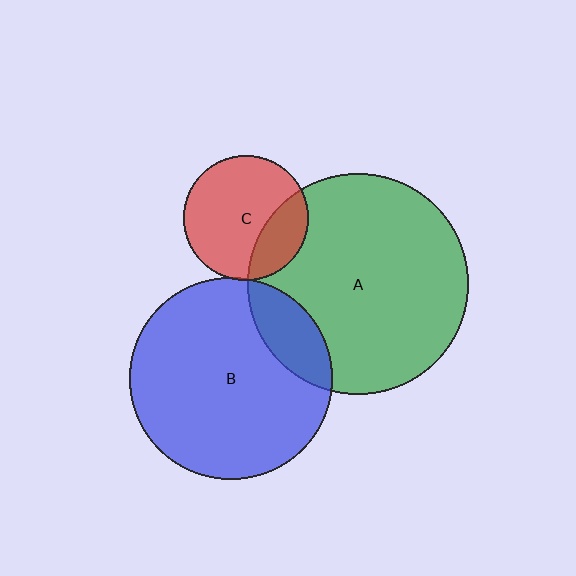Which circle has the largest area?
Circle A (green).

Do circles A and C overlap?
Yes.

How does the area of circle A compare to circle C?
Approximately 3.1 times.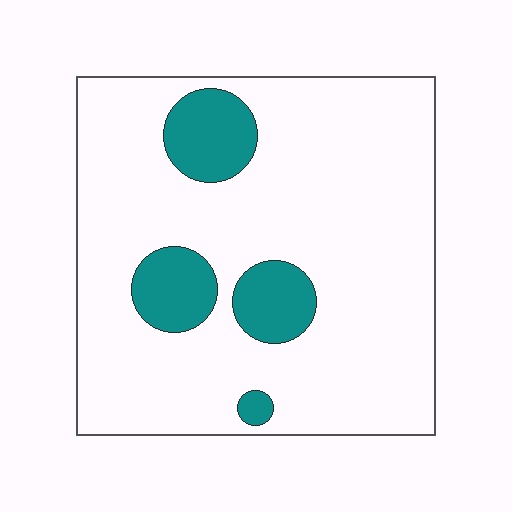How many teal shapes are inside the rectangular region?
4.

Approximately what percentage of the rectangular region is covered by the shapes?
Approximately 15%.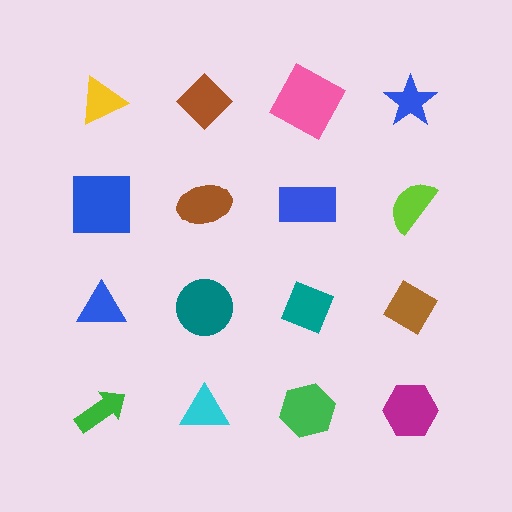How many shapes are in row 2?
4 shapes.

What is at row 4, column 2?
A cyan triangle.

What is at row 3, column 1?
A blue triangle.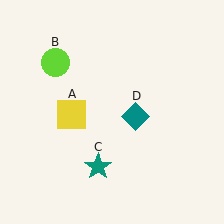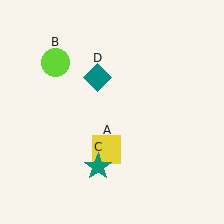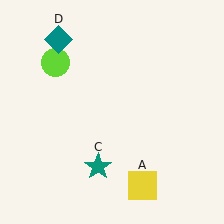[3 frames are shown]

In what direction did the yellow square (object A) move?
The yellow square (object A) moved down and to the right.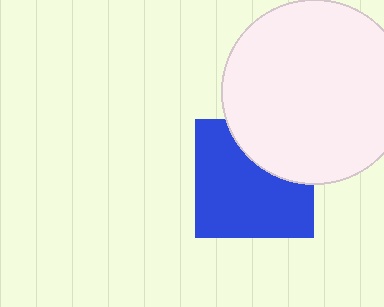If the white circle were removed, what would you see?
You would see the complete blue square.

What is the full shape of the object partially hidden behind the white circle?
The partially hidden object is a blue square.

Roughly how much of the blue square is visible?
Most of it is visible (roughly 70%).